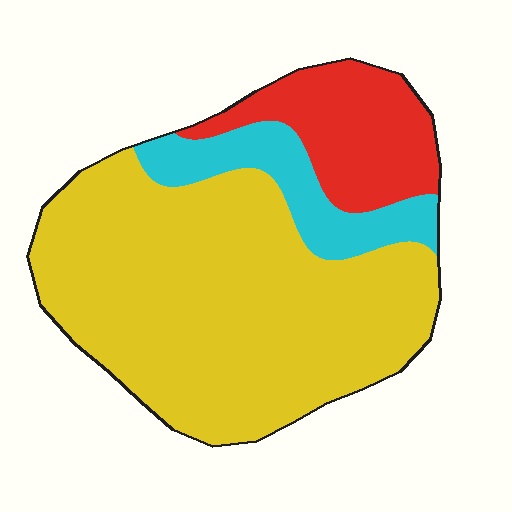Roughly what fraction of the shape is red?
Red takes up less than a quarter of the shape.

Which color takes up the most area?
Yellow, at roughly 70%.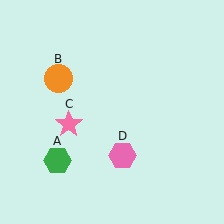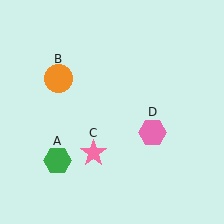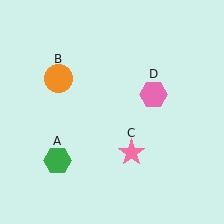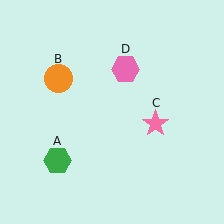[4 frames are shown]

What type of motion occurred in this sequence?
The pink star (object C), pink hexagon (object D) rotated counterclockwise around the center of the scene.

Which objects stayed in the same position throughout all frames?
Green hexagon (object A) and orange circle (object B) remained stationary.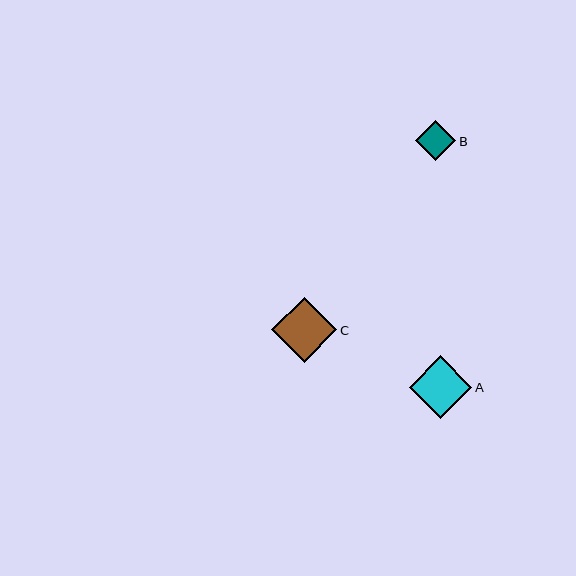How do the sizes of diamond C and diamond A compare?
Diamond C and diamond A are approximately the same size.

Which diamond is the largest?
Diamond C is the largest with a size of approximately 66 pixels.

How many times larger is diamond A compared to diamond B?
Diamond A is approximately 1.6 times the size of diamond B.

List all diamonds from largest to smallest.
From largest to smallest: C, A, B.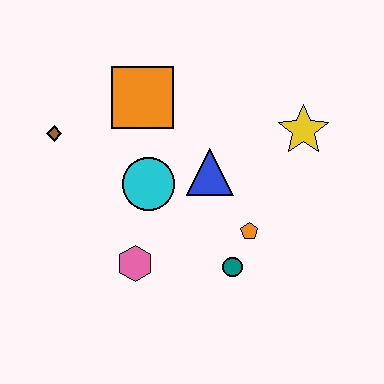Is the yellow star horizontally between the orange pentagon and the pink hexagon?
No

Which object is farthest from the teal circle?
The brown diamond is farthest from the teal circle.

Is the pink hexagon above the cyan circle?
No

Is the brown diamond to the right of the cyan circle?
No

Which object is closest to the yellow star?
The blue triangle is closest to the yellow star.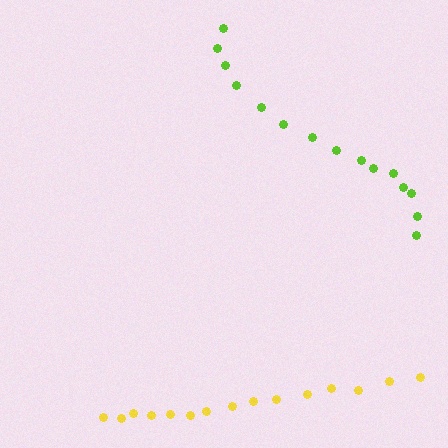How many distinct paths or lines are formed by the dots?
There are 2 distinct paths.